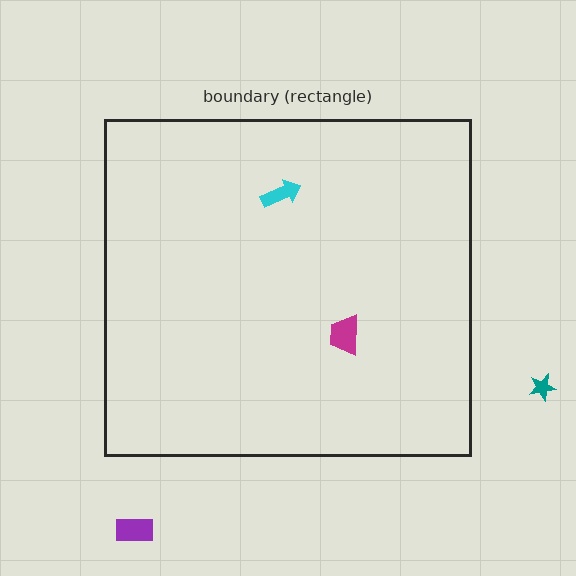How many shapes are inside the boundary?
2 inside, 2 outside.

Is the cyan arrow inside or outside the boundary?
Inside.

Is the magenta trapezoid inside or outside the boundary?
Inside.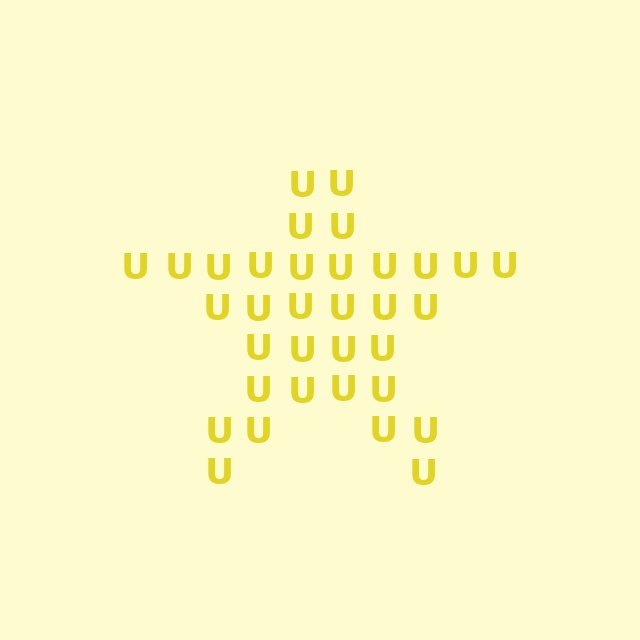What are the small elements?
The small elements are letter U's.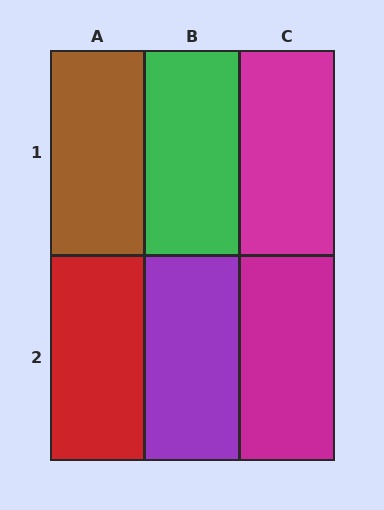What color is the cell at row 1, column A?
Brown.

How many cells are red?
1 cell is red.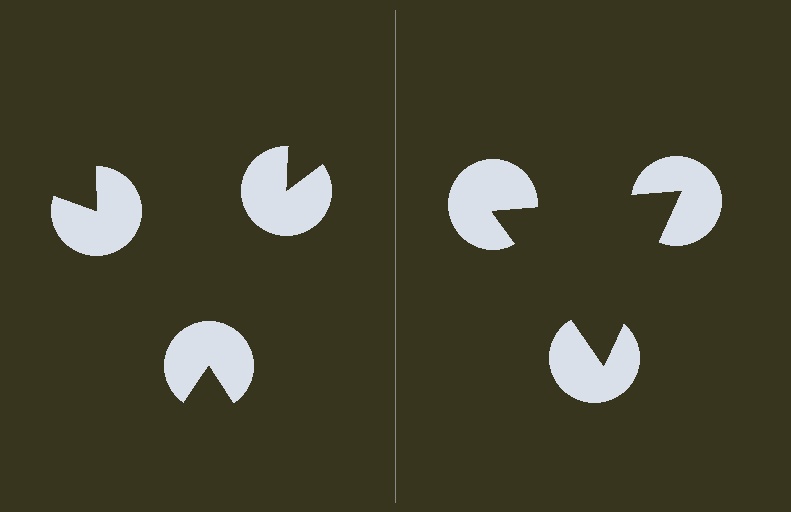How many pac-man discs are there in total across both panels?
6 — 3 on each side.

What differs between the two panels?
The pac-man discs are positioned identically on both sides; only the wedge orientations differ. On the right they align to a triangle; on the left they are misaligned.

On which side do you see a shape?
An illusory triangle appears on the right side. On the left side the wedge cuts are rotated, so no coherent shape forms.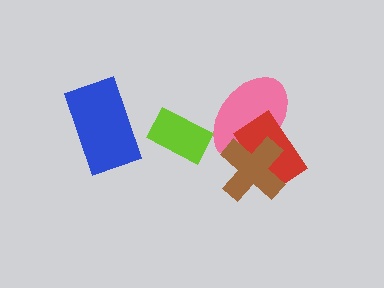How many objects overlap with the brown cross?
2 objects overlap with the brown cross.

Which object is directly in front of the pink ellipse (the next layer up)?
The red rectangle is directly in front of the pink ellipse.